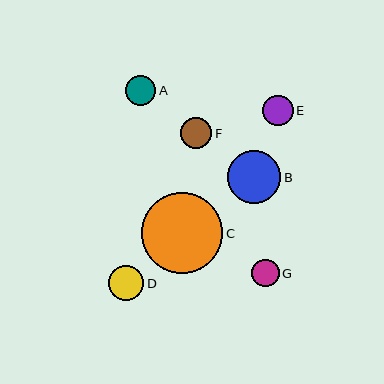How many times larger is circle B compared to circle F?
Circle B is approximately 1.7 times the size of circle F.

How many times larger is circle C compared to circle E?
Circle C is approximately 2.7 times the size of circle E.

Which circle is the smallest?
Circle G is the smallest with a size of approximately 28 pixels.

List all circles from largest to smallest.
From largest to smallest: C, B, D, F, E, A, G.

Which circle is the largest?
Circle C is the largest with a size of approximately 81 pixels.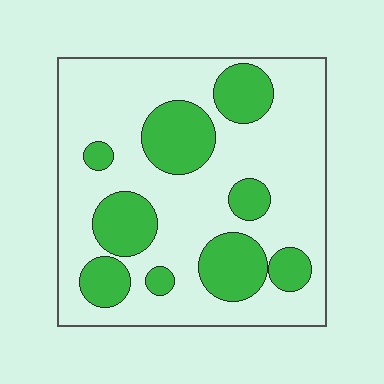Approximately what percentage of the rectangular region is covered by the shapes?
Approximately 30%.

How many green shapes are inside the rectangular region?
9.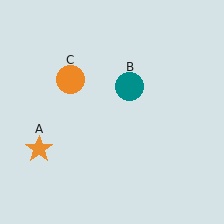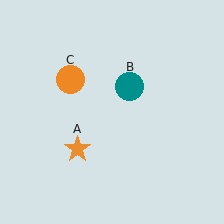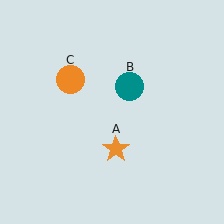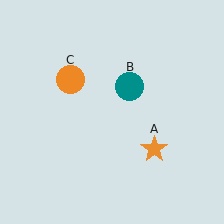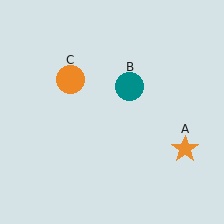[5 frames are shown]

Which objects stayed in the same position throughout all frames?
Teal circle (object B) and orange circle (object C) remained stationary.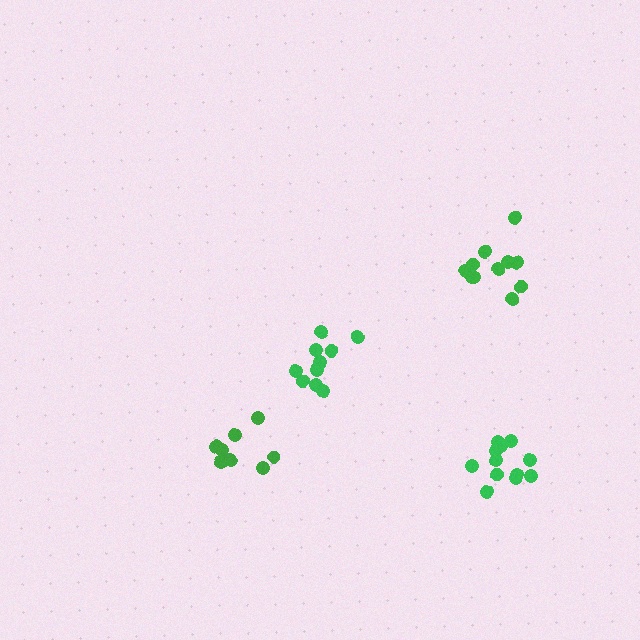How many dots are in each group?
Group 1: 10 dots, Group 2: 12 dots, Group 3: 9 dots, Group 4: 11 dots (42 total).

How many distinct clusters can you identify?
There are 4 distinct clusters.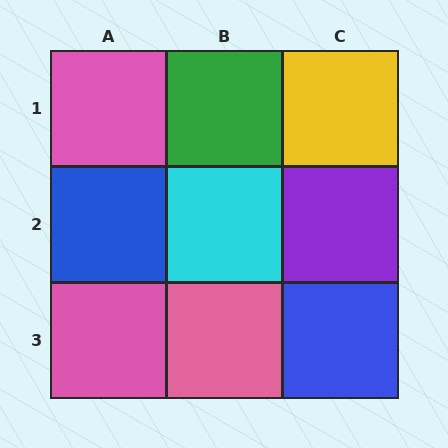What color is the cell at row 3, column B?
Pink.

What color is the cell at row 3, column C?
Blue.